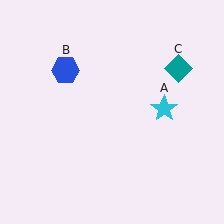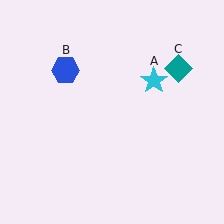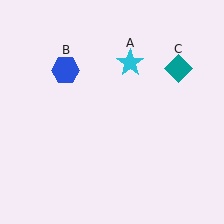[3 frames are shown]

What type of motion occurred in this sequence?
The cyan star (object A) rotated counterclockwise around the center of the scene.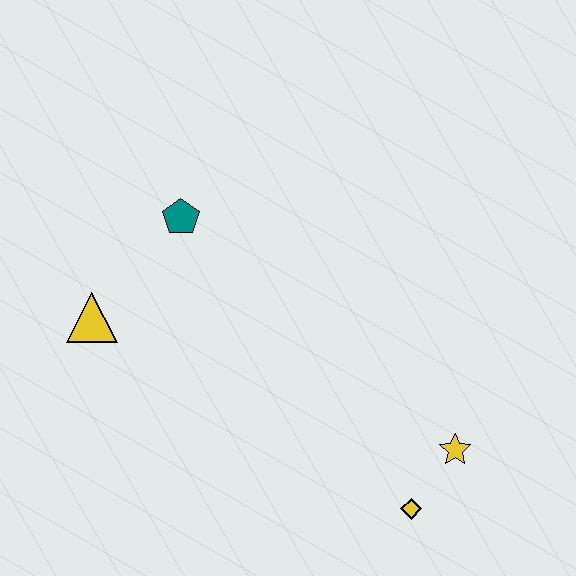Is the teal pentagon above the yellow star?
Yes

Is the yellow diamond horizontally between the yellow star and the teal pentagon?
Yes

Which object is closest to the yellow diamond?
The yellow star is closest to the yellow diamond.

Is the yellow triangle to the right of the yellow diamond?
No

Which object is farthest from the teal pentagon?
The yellow diamond is farthest from the teal pentagon.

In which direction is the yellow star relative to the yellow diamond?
The yellow star is above the yellow diamond.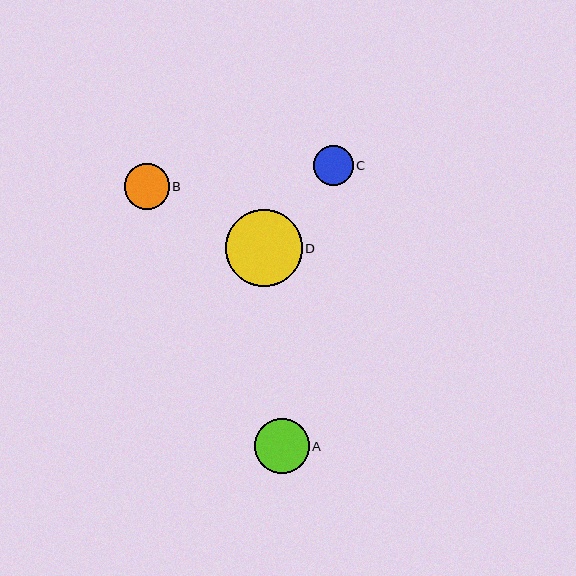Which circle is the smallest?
Circle C is the smallest with a size of approximately 40 pixels.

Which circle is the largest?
Circle D is the largest with a size of approximately 77 pixels.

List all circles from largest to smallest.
From largest to smallest: D, A, B, C.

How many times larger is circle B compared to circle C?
Circle B is approximately 1.1 times the size of circle C.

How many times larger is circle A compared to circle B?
Circle A is approximately 1.2 times the size of circle B.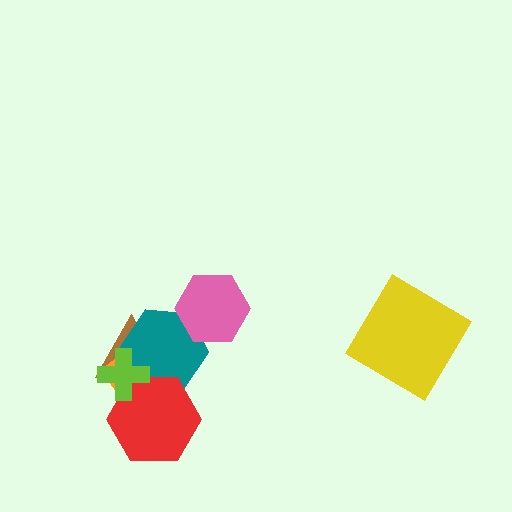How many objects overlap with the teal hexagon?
5 objects overlap with the teal hexagon.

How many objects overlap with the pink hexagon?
1 object overlaps with the pink hexagon.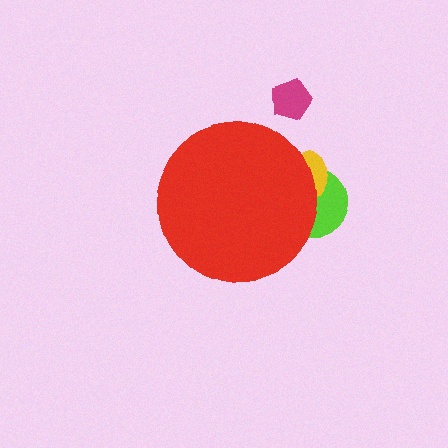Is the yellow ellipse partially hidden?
Yes, the yellow ellipse is partially hidden behind the red circle.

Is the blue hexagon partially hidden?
Yes, the blue hexagon is partially hidden behind the red circle.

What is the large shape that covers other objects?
A red circle.